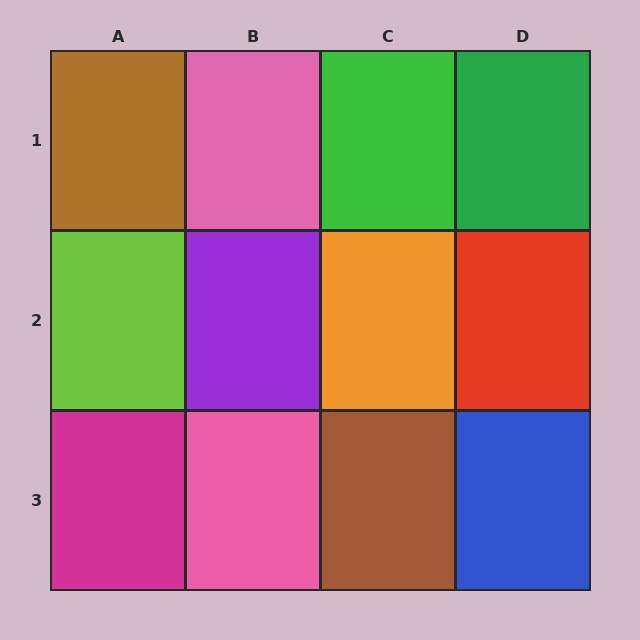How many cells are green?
2 cells are green.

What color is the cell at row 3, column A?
Magenta.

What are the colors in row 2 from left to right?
Lime, purple, orange, red.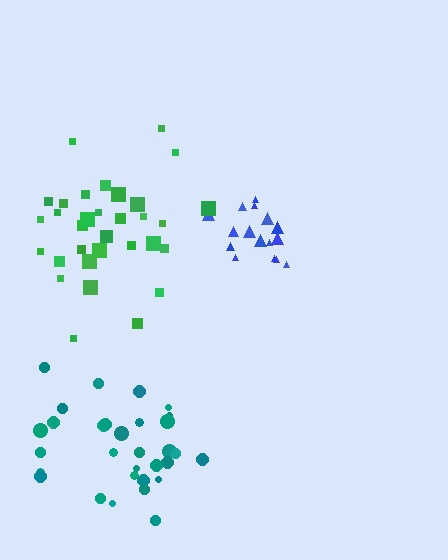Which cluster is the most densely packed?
Blue.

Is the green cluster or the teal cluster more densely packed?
Teal.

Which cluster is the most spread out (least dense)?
Green.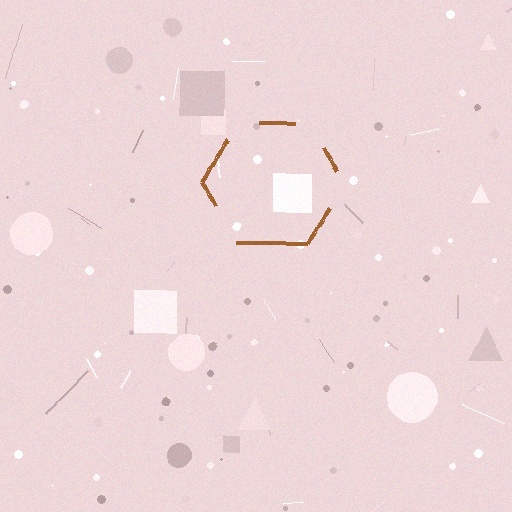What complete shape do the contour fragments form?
The contour fragments form a hexagon.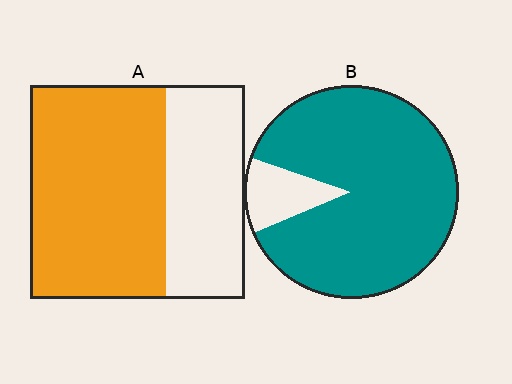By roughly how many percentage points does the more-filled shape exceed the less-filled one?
By roughly 25 percentage points (B over A).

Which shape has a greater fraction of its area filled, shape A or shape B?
Shape B.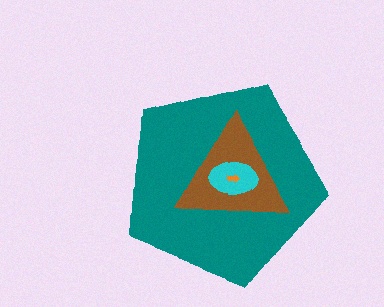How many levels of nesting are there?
4.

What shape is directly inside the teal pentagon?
The brown triangle.